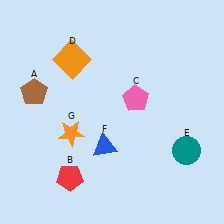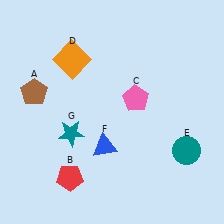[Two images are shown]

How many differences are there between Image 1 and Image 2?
There is 1 difference between the two images.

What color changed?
The star (G) changed from orange in Image 1 to teal in Image 2.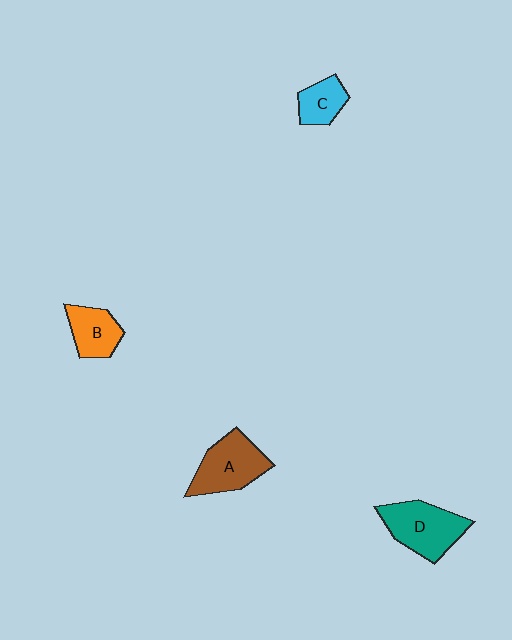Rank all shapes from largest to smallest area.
From largest to smallest: D (teal), A (brown), B (orange), C (cyan).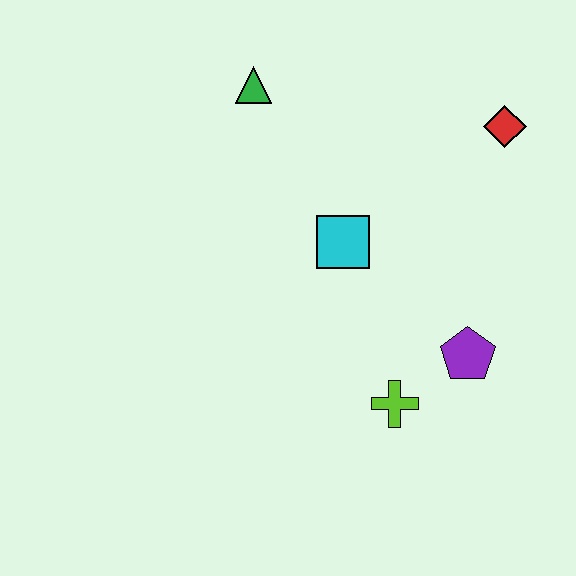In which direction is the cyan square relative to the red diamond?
The cyan square is to the left of the red diamond.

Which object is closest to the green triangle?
The cyan square is closest to the green triangle.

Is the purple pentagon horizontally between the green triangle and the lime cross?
No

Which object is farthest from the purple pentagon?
The green triangle is farthest from the purple pentagon.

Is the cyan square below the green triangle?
Yes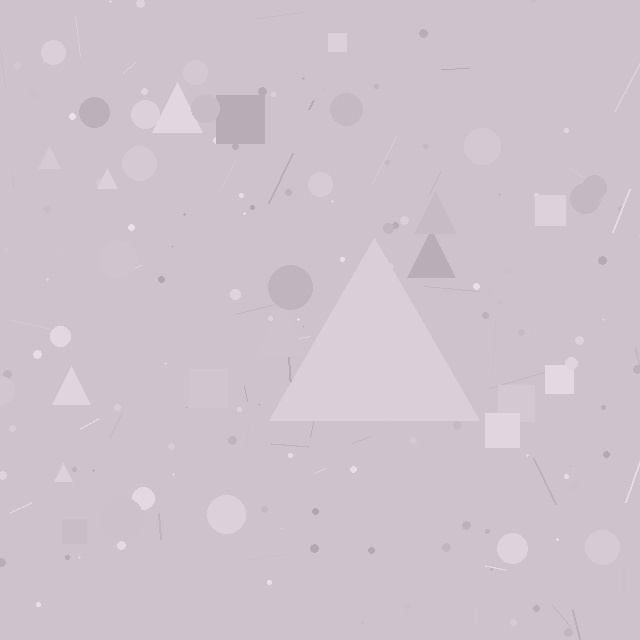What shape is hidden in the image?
A triangle is hidden in the image.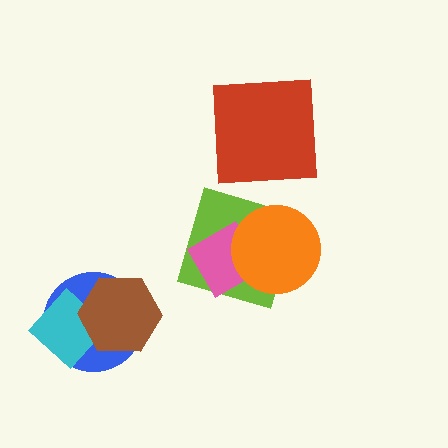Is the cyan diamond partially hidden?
Yes, it is partially covered by another shape.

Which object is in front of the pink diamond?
The orange circle is in front of the pink diamond.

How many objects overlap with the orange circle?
2 objects overlap with the orange circle.